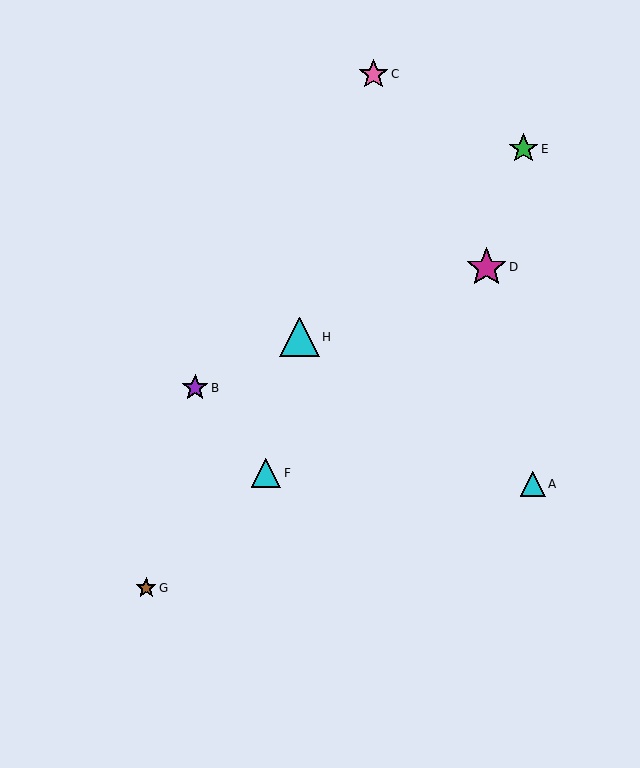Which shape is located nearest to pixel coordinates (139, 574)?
The brown star (labeled G) at (146, 588) is nearest to that location.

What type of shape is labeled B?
Shape B is a purple star.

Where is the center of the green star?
The center of the green star is at (523, 149).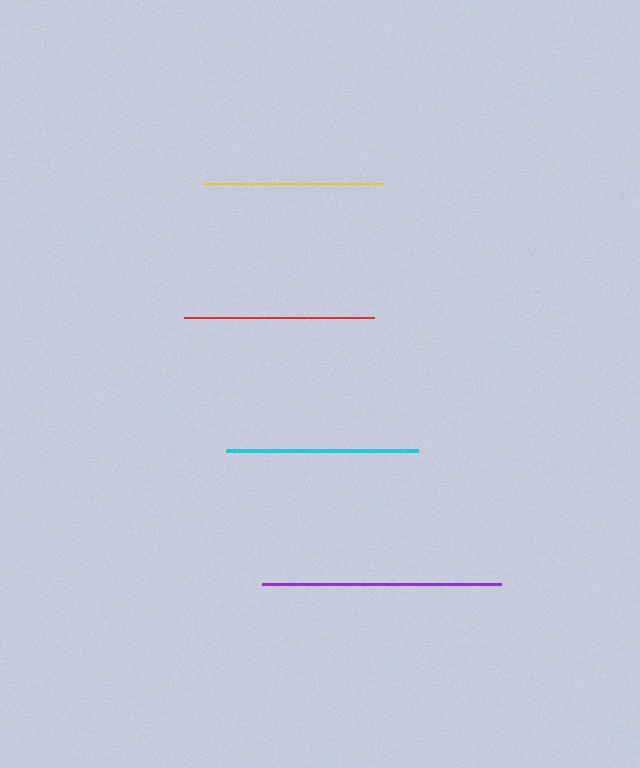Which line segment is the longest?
The purple line is the longest at approximately 240 pixels.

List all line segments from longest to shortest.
From longest to shortest: purple, cyan, red, yellow.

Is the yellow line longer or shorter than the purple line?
The purple line is longer than the yellow line.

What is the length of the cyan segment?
The cyan segment is approximately 192 pixels long.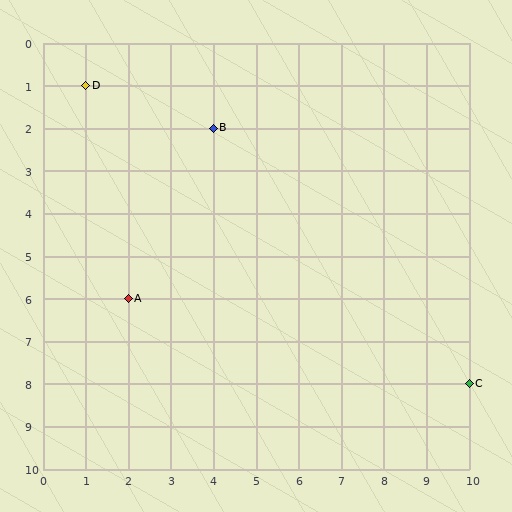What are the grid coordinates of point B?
Point B is at grid coordinates (4, 2).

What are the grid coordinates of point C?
Point C is at grid coordinates (10, 8).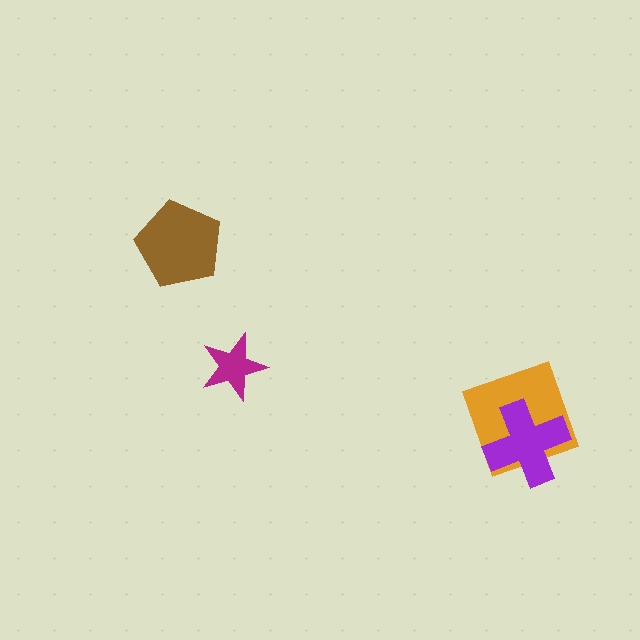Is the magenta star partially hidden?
No, no other shape covers it.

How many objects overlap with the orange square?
1 object overlaps with the orange square.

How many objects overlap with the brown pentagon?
0 objects overlap with the brown pentagon.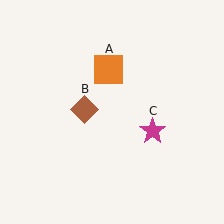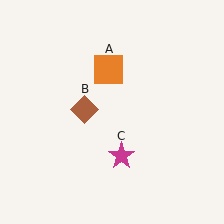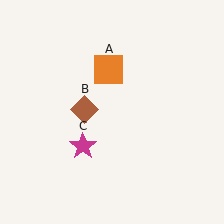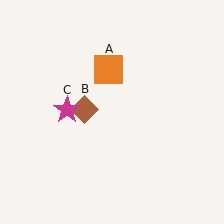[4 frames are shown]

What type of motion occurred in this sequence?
The magenta star (object C) rotated clockwise around the center of the scene.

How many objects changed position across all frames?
1 object changed position: magenta star (object C).